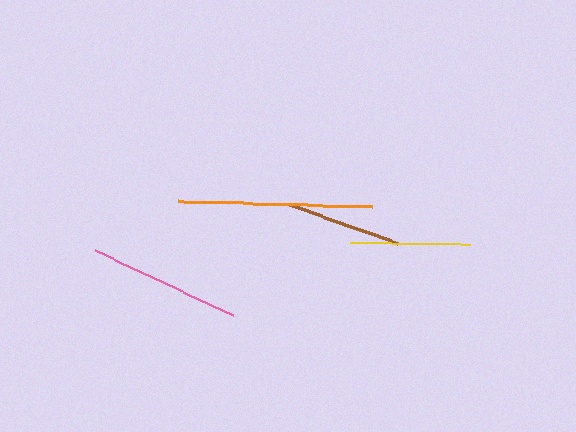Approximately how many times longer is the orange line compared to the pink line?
The orange line is approximately 1.3 times the length of the pink line.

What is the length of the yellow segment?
The yellow segment is approximately 120 pixels long.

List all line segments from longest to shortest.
From longest to shortest: orange, pink, yellow, brown.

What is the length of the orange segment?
The orange segment is approximately 194 pixels long.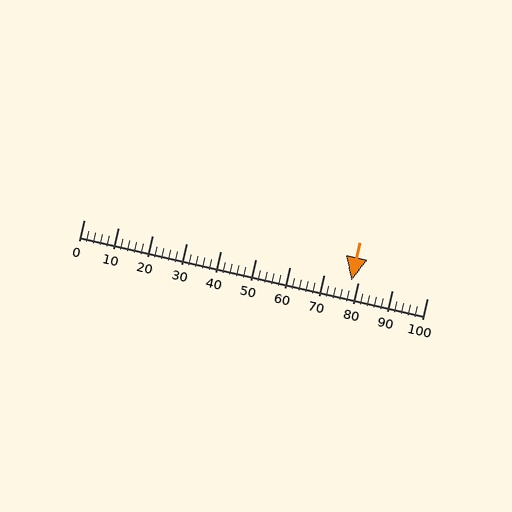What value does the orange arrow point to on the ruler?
The orange arrow points to approximately 78.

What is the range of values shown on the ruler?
The ruler shows values from 0 to 100.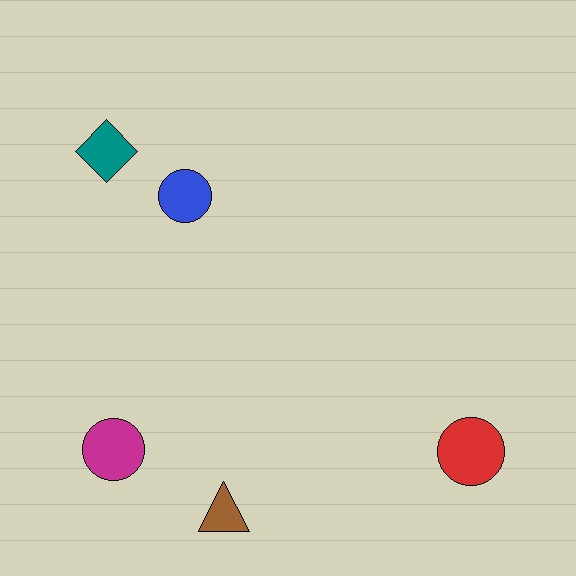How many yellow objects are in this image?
There are no yellow objects.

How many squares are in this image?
There are no squares.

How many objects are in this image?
There are 5 objects.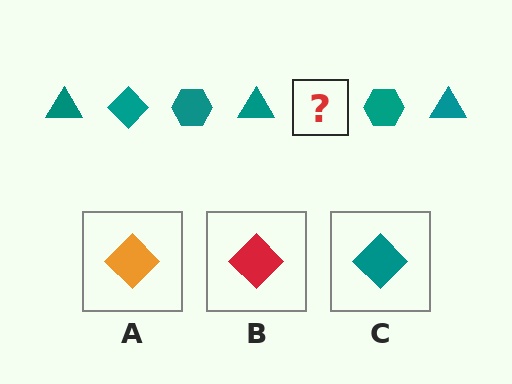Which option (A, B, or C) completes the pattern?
C.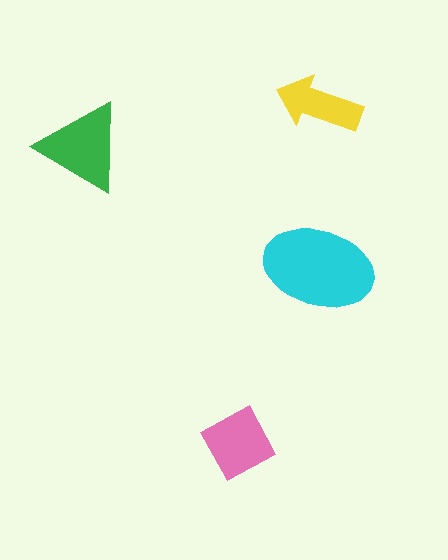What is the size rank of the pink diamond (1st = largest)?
3rd.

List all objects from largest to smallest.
The cyan ellipse, the green triangle, the pink diamond, the yellow arrow.